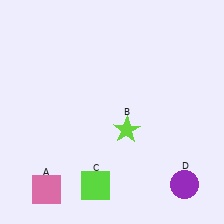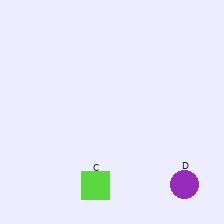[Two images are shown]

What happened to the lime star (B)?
The lime star (B) was removed in Image 2. It was in the bottom-right area of Image 1.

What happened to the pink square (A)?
The pink square (A) was removed in Image 2. It was in the bottom-left area of Image 1.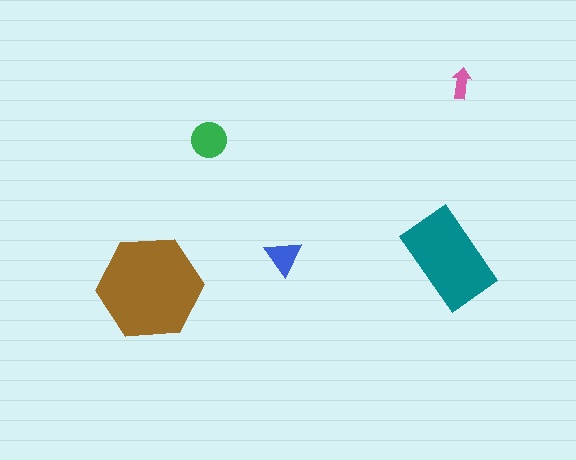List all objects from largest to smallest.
The brown hexagon, the teal rectangle, the green circle, the blue triangle, the pink arrow.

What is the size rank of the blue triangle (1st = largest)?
4th.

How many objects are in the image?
There are 5 objects in the image.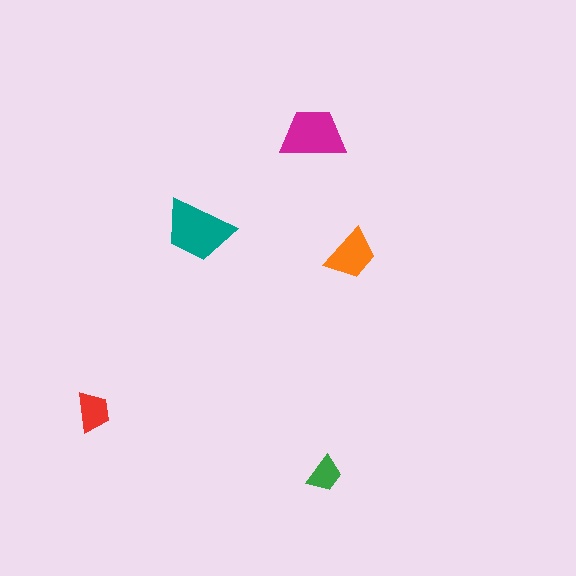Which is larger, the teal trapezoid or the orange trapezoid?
The teal one.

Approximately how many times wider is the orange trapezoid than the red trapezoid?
About 1.5 times wider.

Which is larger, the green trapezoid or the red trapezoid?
The red one.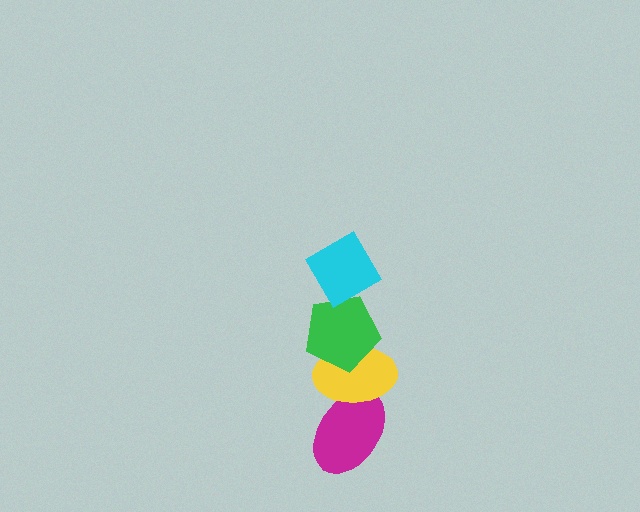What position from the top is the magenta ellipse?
The magenta ellipse is 4th from the top.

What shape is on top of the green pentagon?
The cyan diamond is on top of the green pentagon.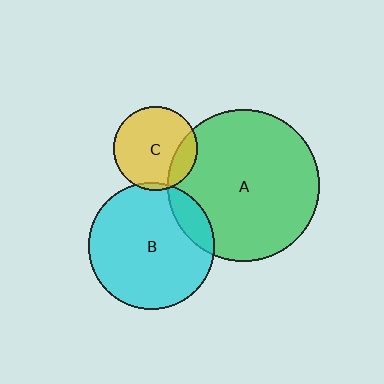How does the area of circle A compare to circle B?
Approximately 1.4 times.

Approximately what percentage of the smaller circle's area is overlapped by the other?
Approximately 5%.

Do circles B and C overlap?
Yes.